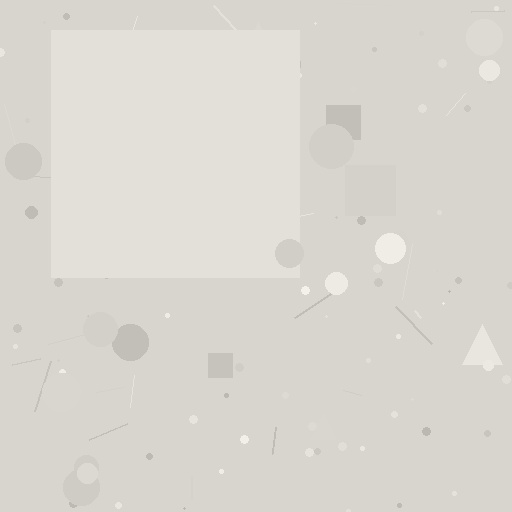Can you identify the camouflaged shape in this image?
The camouflaged shape is a square.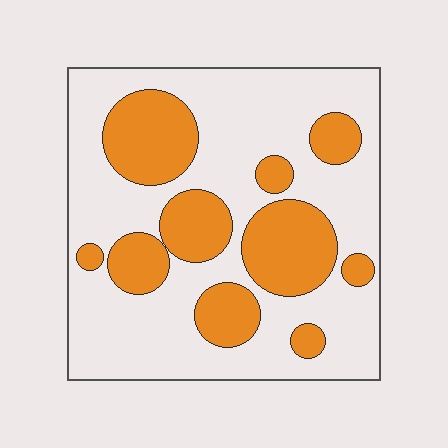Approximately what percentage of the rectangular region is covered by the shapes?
Approximately 30%.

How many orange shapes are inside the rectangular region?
10.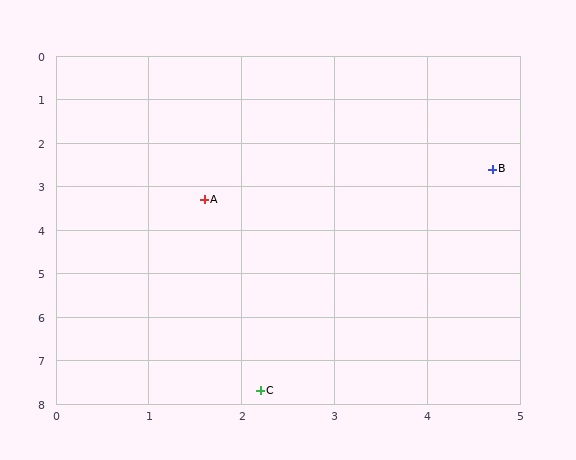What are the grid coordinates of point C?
Point C is at approximately (2.2, 7.7).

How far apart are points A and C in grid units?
Points A and C are about 4.4 grid units apart.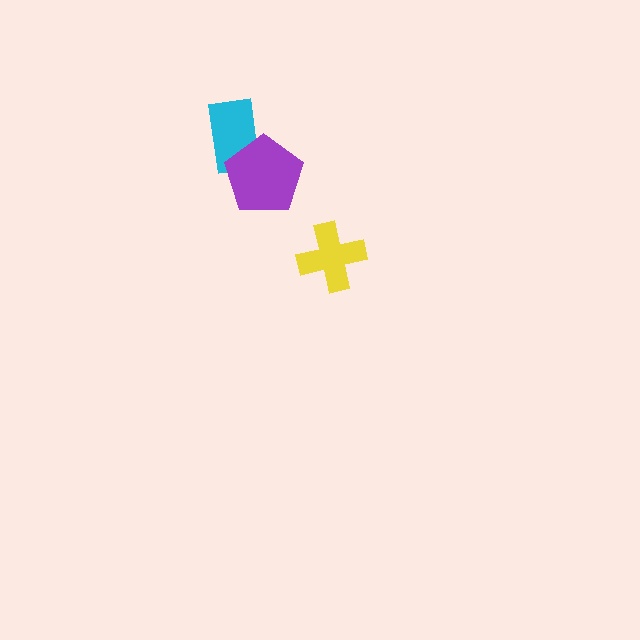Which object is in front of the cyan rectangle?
The purple pentagon is in front of the cyan rectangle.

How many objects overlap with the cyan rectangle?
1 object overlaps with the cyan rectangle.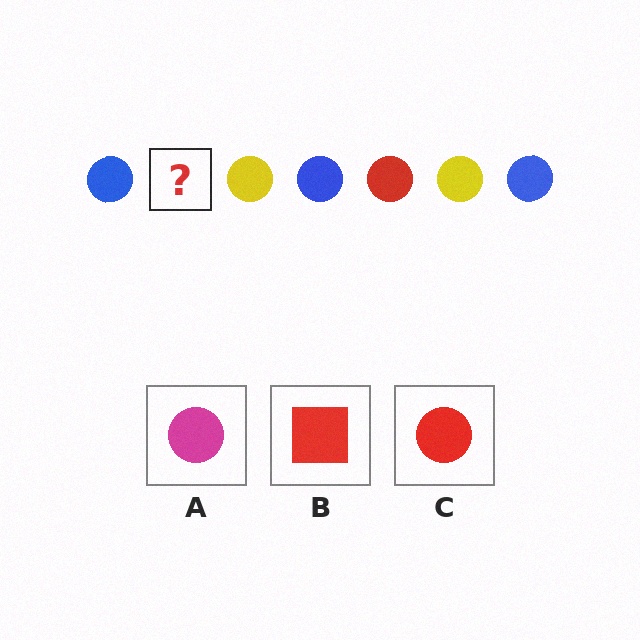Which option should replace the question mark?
Option C.